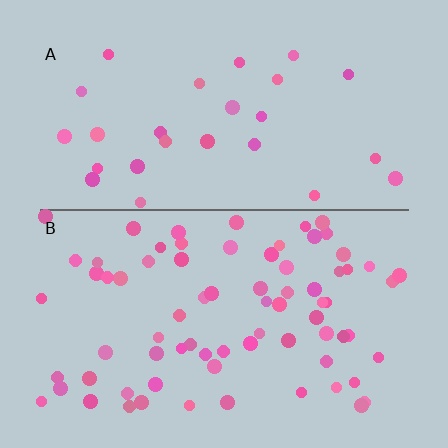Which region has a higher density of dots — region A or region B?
B (the bottom).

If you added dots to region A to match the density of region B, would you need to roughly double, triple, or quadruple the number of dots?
Approximately triple.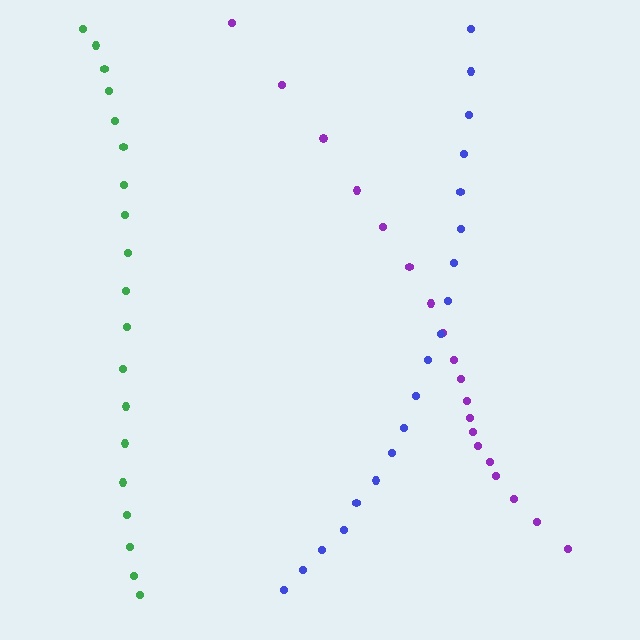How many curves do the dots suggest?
There are 3 distinct paths.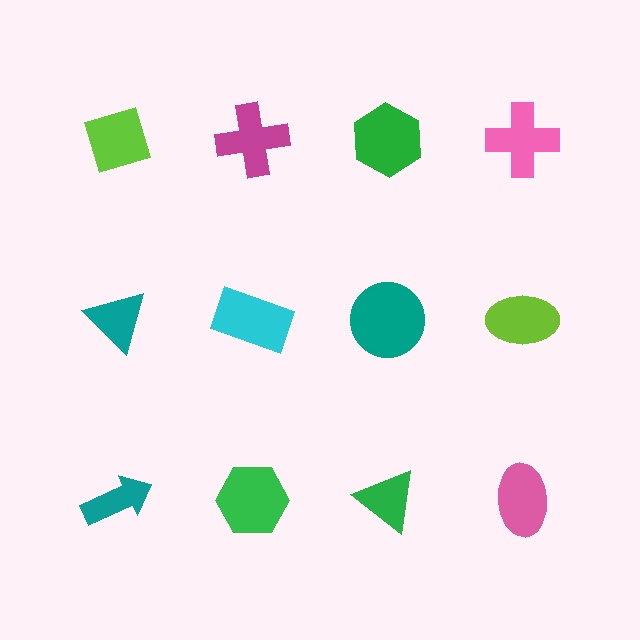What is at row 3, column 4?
A pink ellipse.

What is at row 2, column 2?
A cyan rectangle.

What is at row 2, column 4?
A lime ellipse.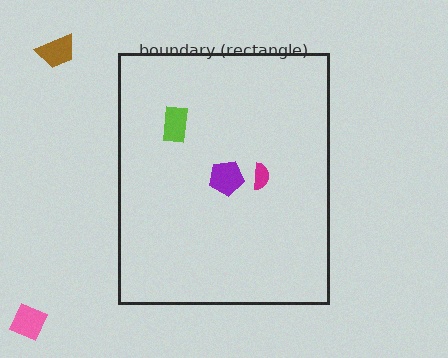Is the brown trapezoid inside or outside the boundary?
Outside.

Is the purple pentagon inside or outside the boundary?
Inside.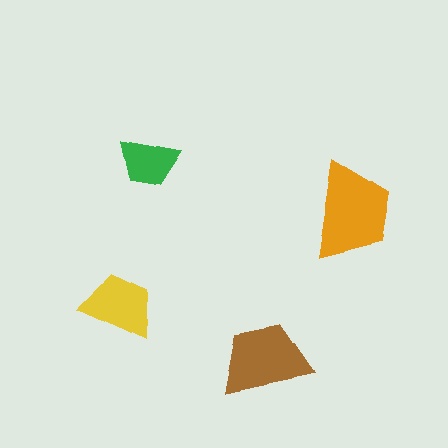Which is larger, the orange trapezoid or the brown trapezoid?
The orange one.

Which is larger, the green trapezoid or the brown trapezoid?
The brown one.